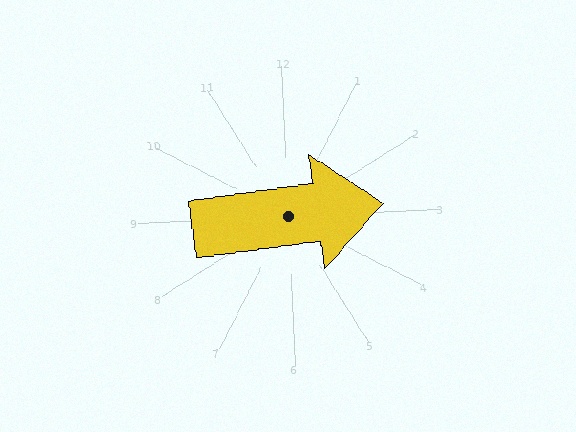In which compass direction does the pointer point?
East.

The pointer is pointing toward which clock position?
Roughly 3 o'clock.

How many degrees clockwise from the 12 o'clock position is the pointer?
Approximately 85 degrees.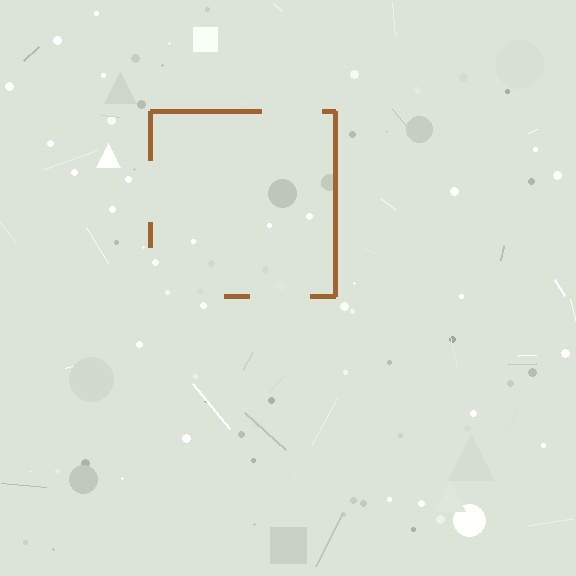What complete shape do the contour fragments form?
The contour fragments form a square.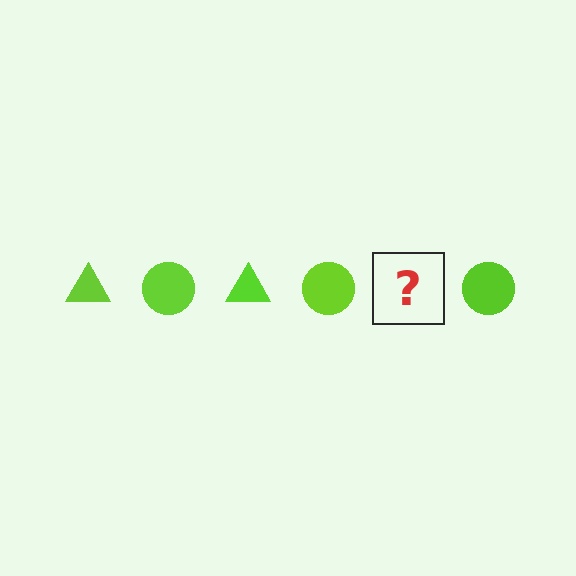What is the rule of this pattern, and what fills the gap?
The rule is that the pattern cycles through triangle, circle shapes in lime. The gap should be filled with a lime triangle.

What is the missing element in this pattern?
The missing element is a lime triangle.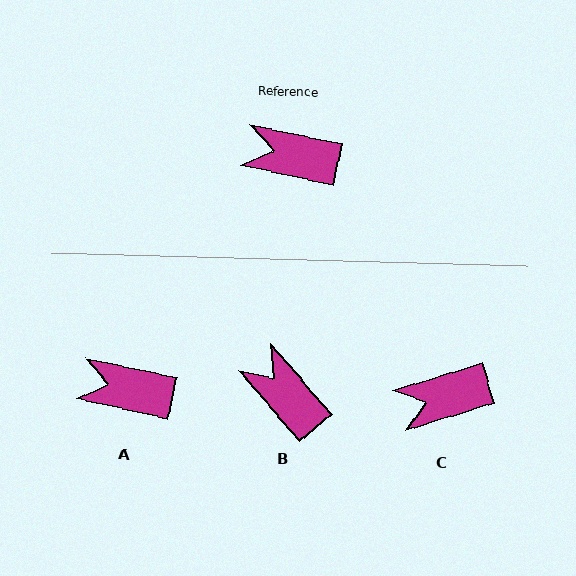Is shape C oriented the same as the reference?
No, it is off by about 30 degrees.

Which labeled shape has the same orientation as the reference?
A.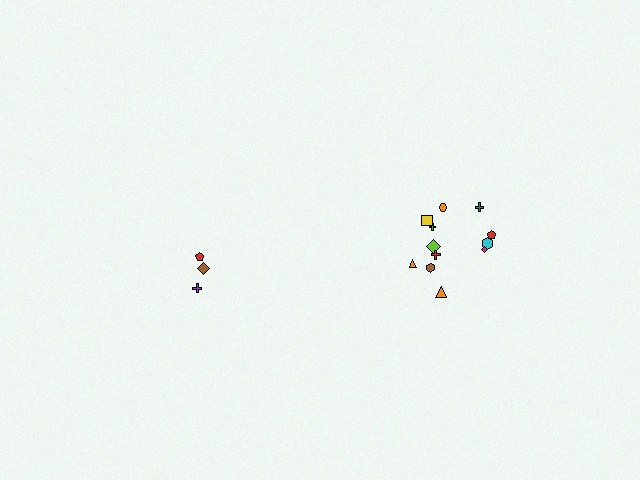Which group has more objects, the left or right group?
The right group.